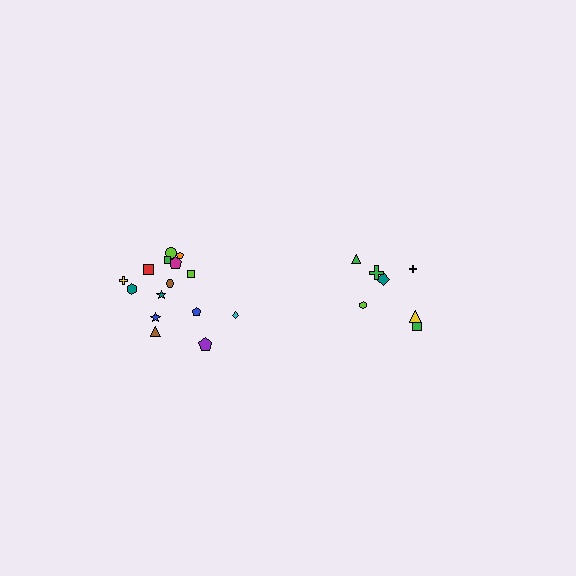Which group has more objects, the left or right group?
The left group.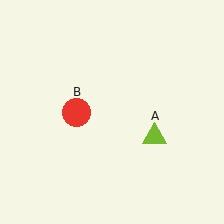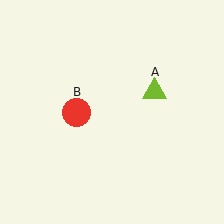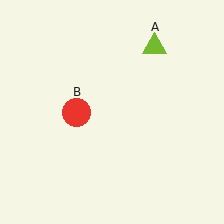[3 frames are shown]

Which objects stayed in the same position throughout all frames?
Red circle (object B) remained stationary.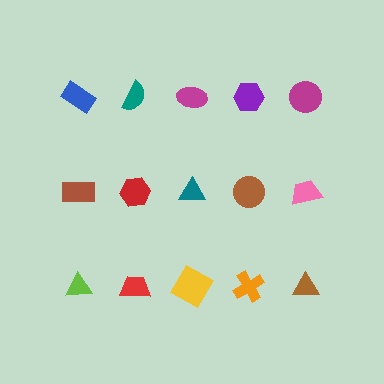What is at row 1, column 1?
A blue rectangle.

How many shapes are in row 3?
5 shapes.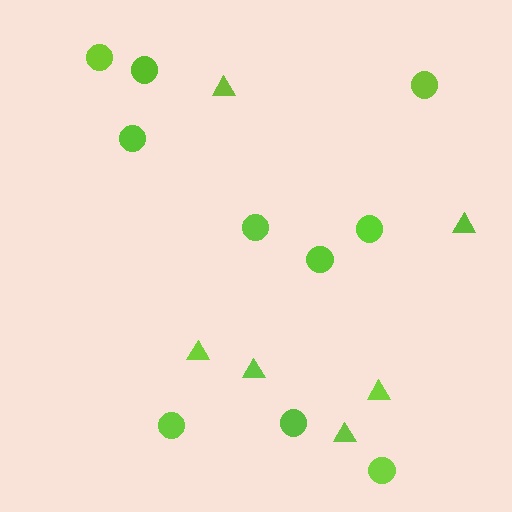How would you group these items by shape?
There are 2 groups: one group of circles (10) and one group of triangles (6).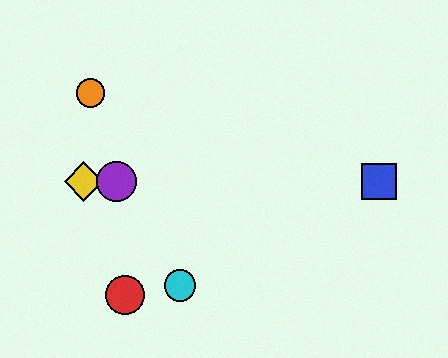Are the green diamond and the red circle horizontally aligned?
No, the green diamond is at y≈182 and the red circle is at y≈295.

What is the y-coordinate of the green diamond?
The green diamond is at y≈182.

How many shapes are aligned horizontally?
4 shapes (the blue square, the green diamond, the yellow diamond, the purple circle) are aligned horizontally.